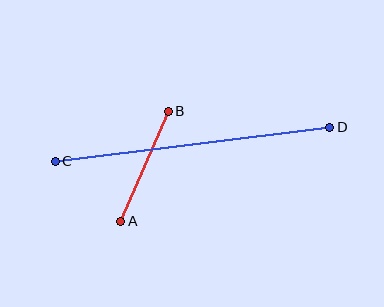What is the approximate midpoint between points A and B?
The midpoint is at approximately (145, 166) pixels.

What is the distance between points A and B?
The distance is approximately 120 pixels.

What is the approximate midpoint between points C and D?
The midpoint is at approximately (192, 144) pixels.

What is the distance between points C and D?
The distance is approximately 276 pixels.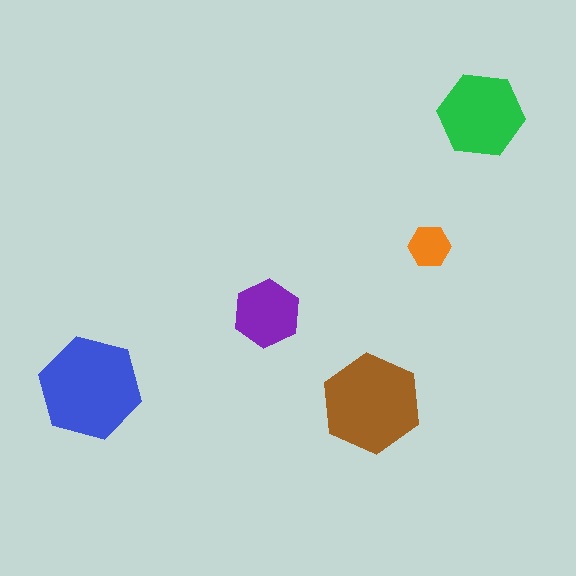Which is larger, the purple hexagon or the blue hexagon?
The blue one.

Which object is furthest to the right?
The green hexagon is rightmost.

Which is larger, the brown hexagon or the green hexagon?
The brown one.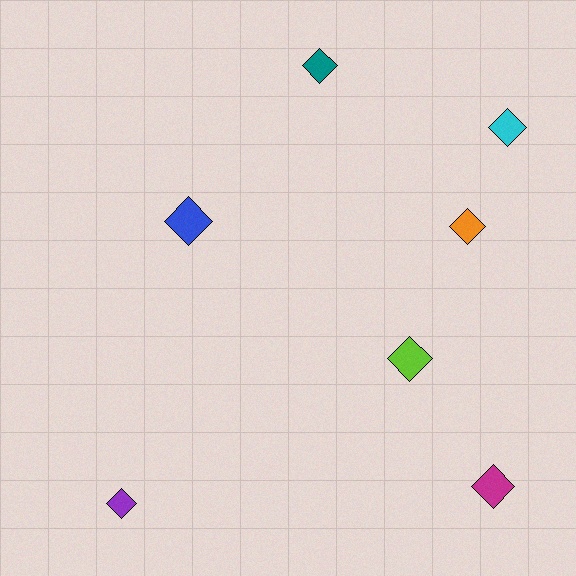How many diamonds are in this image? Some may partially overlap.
There are 7 diamonds.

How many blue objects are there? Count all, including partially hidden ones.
There is 1 blue object.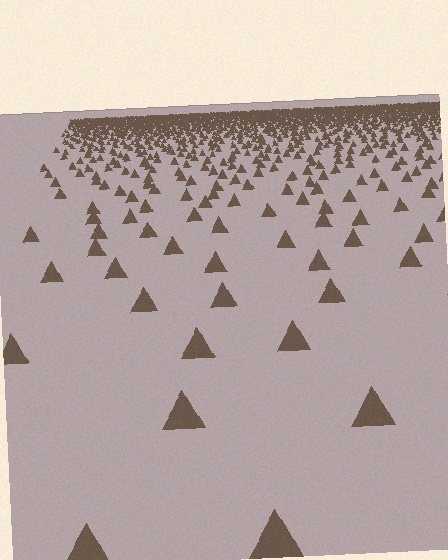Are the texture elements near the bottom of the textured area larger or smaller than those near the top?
Larger. Near the bottom, elements are closer to the viewer and appear at a bigger on-screen size.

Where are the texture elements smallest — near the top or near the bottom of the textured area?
Near the top.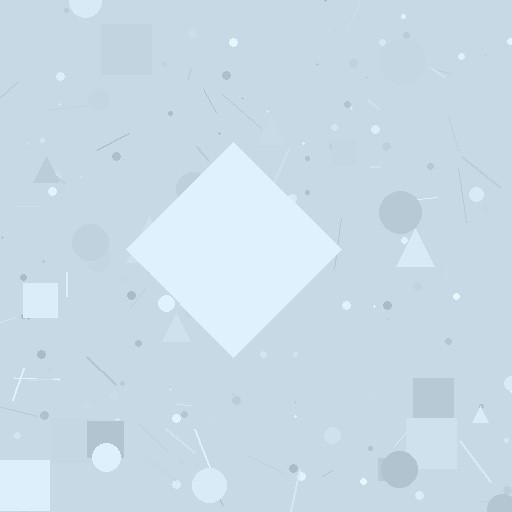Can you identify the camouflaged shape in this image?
The camouflaged shape is a diamond.